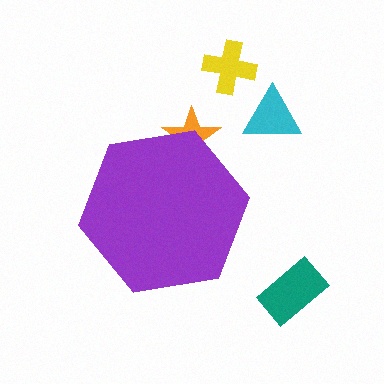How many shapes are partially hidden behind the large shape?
1 shape is partially hidden.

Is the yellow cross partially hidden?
No, the yellow cross is fully visible.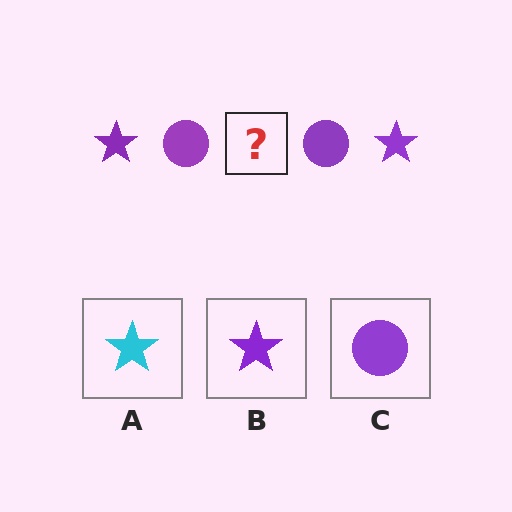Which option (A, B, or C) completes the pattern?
B.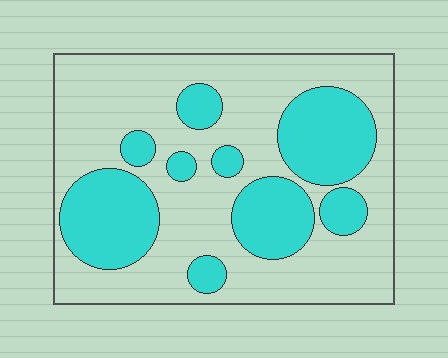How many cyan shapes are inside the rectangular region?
9.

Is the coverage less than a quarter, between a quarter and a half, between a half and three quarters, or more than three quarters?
Between a quarter and a half.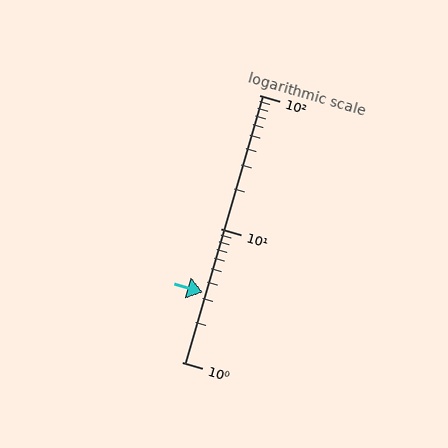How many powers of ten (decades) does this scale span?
The scale spans 2 decades, from 1 to 100.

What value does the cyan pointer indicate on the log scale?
The pointer indicates approximately 3.3.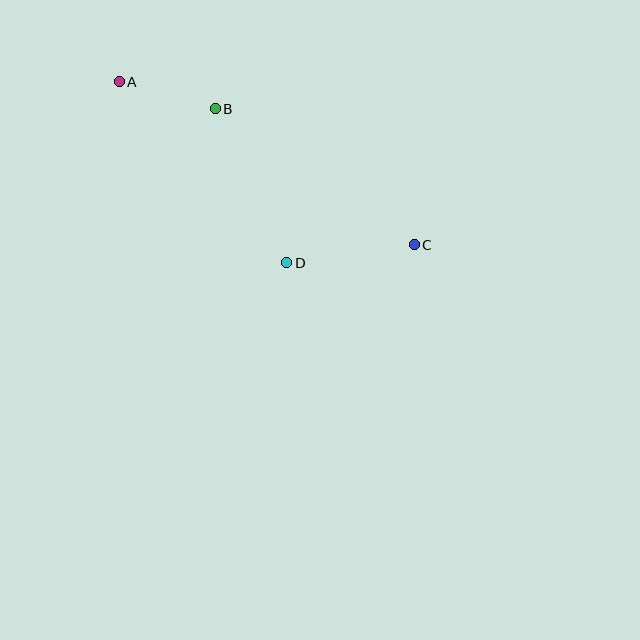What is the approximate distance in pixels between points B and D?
The distance between B and D is approximately 170 pixels.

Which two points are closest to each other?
Points A and B are closest to each other.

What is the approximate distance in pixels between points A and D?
The distance between A and D is approximately 246 pixels.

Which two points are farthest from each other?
Points A and C are farthest from each other.